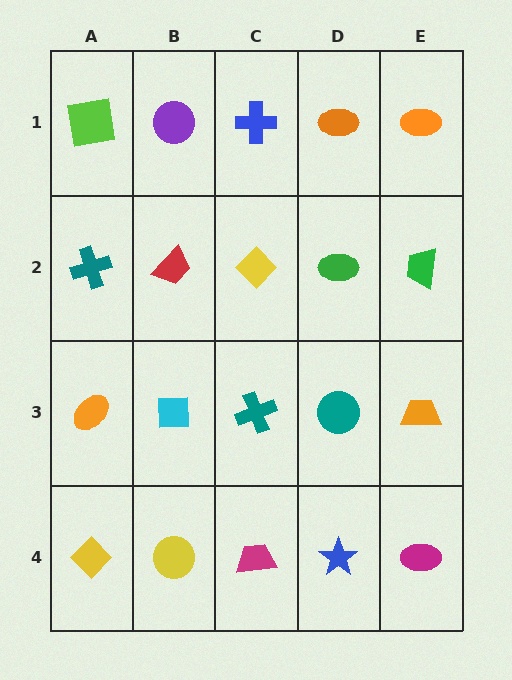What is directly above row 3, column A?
A teal cross.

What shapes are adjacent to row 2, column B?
A purple circle (row 1, column B), a cyan square (row 3, column B), a teal cross (row 2, column A), a yellow diamond (row 2, column C).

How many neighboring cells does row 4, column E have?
2.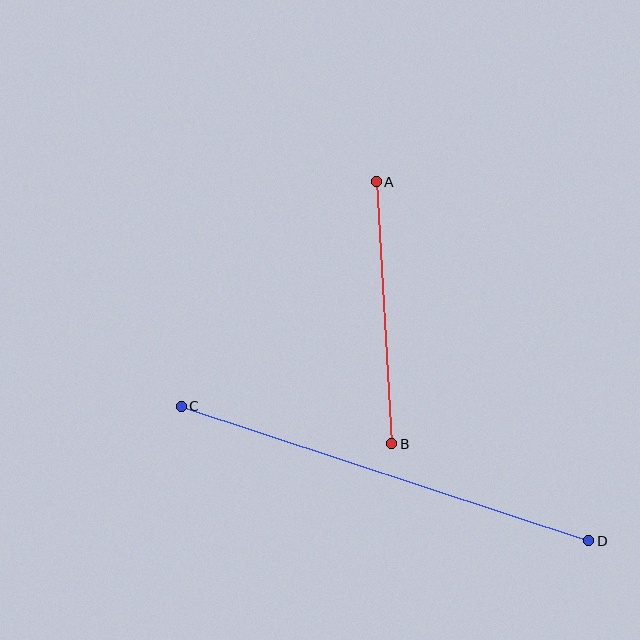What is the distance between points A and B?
The distance is approximately 263 pixels.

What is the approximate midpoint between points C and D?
The midpoint is at approximately (385, 473) pixels.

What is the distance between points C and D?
The distance is approximately 429 pixels.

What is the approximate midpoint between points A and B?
The midpoint is at approximately (384, 313) pixels.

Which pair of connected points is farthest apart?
Points C and D are farthest apart.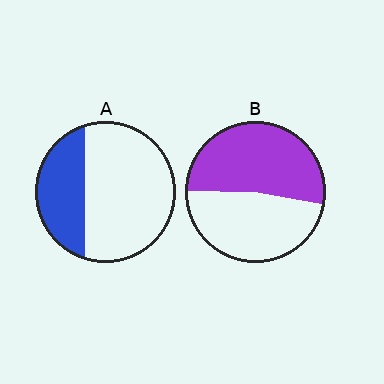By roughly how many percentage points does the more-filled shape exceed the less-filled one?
By roughly 20 percentage points (B over A).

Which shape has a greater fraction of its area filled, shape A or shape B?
Shape B.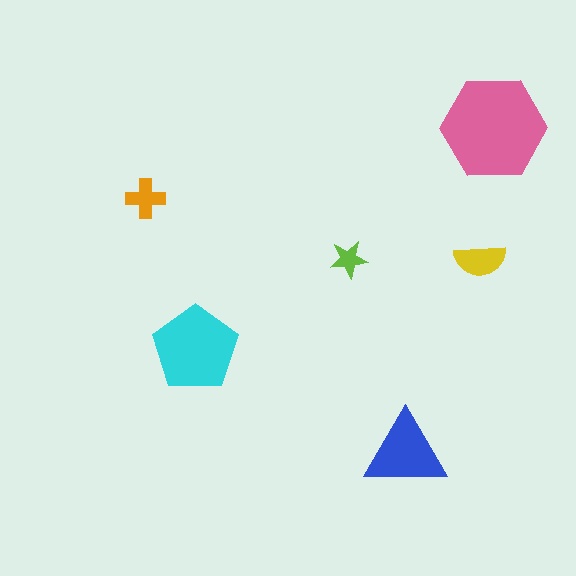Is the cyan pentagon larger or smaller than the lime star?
Larger.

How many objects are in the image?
There are 6 objects in the image.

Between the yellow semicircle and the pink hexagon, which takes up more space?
The pink hexagon.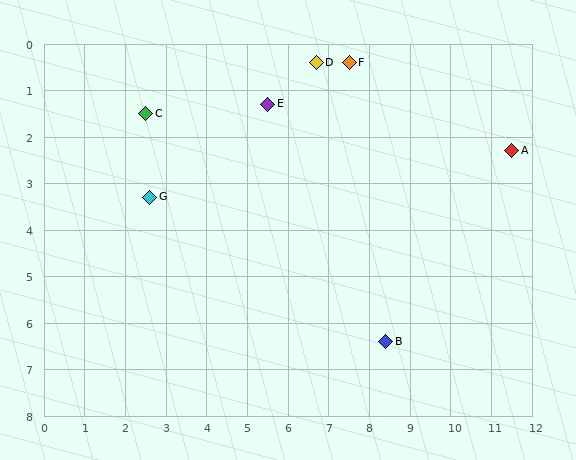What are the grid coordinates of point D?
Point D is at approximately (6.7, 0.4).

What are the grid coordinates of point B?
Point B is at approximately (8.4, 6.4).